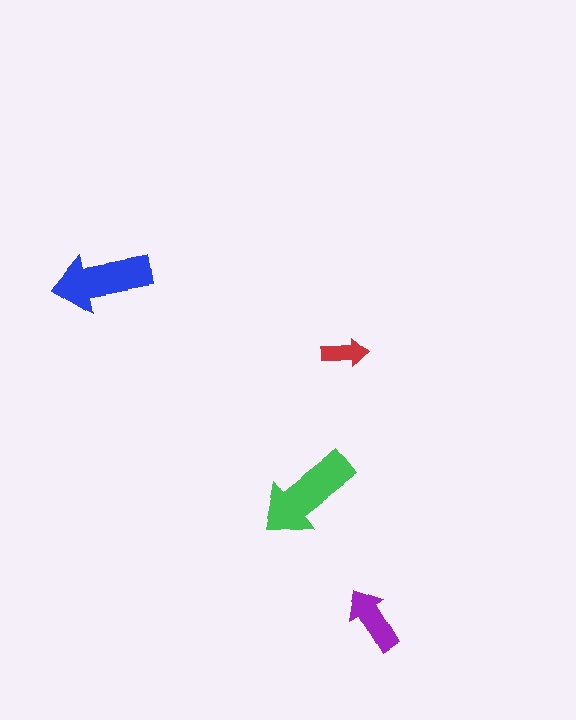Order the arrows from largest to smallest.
the green one, the blue one, the purple one, the red one.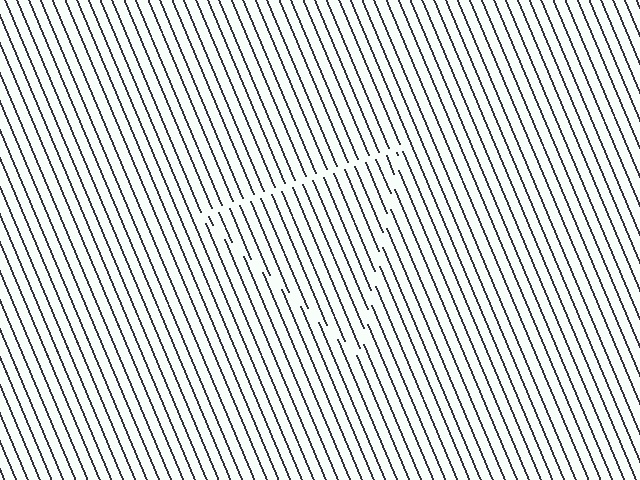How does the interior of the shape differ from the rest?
The interior of the shape contains the same grating, shifted by half a period — the contour is defined by the phase discontinuity where line-ends from the inner and outer gratings abut.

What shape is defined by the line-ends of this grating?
An illusory triangle. The interior of the shape contains the same grating, shifted by half a period — the contour is defined by the phase discontinuity where line-ends from the inner and outer gratings abut.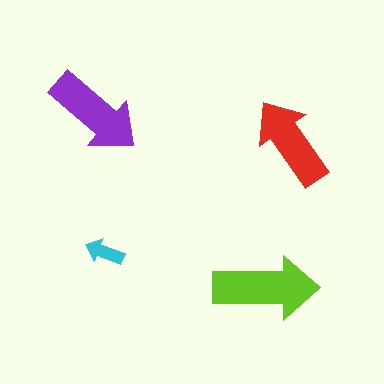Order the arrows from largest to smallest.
the lime one, the purple one, the red one, the cyan one.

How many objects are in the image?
There are 4 objects in the image.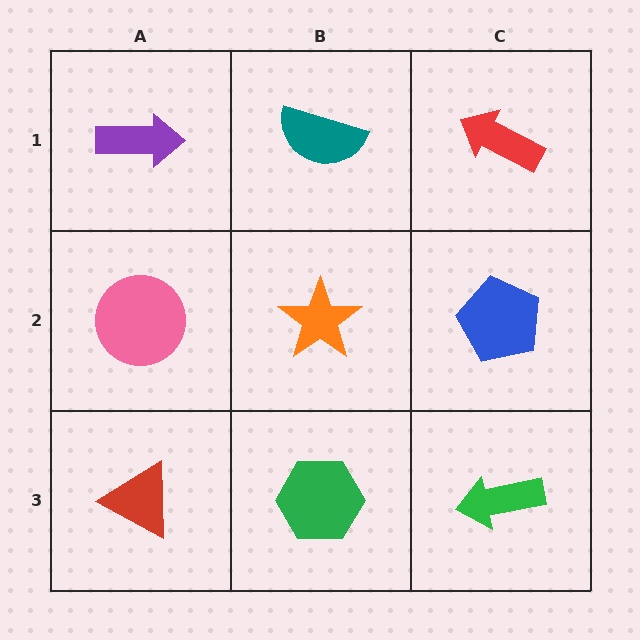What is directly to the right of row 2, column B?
A blue pentagon.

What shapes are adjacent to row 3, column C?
A blue pentagon (row 2, column C), a green hexagon (row 3, column B).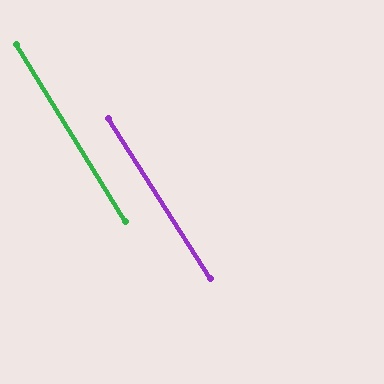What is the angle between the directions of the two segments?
Approximately 1 degree.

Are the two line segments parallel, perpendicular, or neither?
Parallel — their directions differ by only 1.0°.